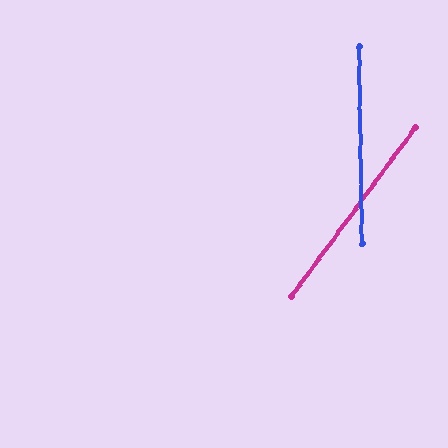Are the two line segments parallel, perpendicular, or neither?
Neither parallel nor perpendicular — they differ by about 37°.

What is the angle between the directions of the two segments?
Approximately 37 degrees.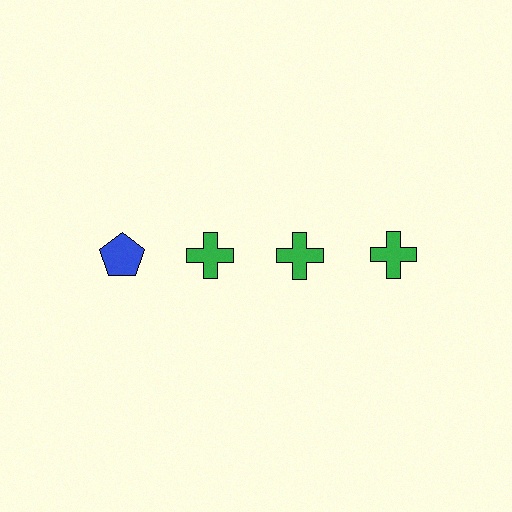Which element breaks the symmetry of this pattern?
The blue pentagon in the top row, leftmost column breaks the symmetry. All other shapes are green crosses.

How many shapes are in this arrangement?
There are 4 shapes arranged in a grid pattern.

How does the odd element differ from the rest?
It differs in both color (blue instead of green) and shape (pentagon instead of cross).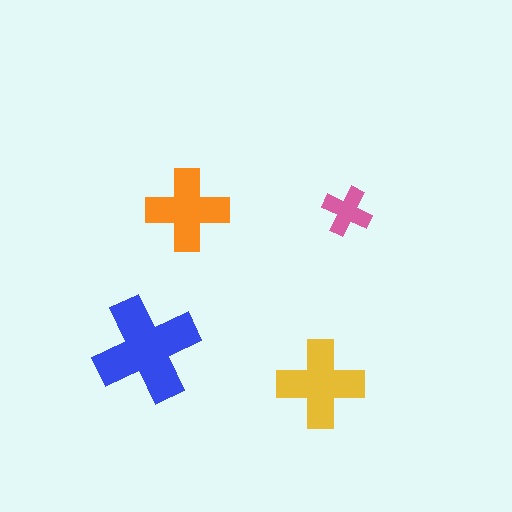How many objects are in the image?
There are 4 objects in the image.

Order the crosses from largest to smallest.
the blue one, the yellow one, the orange one, the pink one.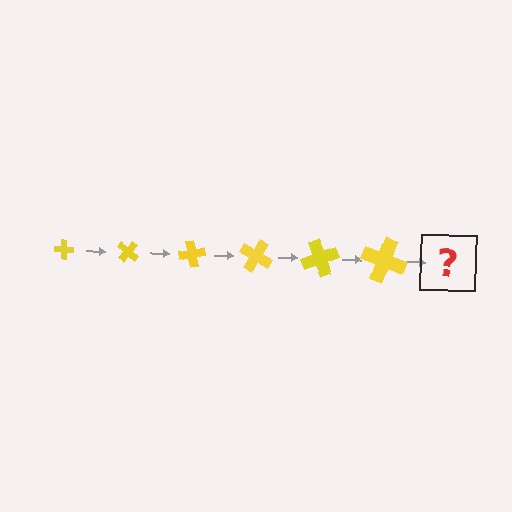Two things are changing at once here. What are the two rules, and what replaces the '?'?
The two rules are that the cross grows larger each step and it rotates 40 degrees each step. The '?' should be a cross, larger than the previous one and rotated 240 degrees from the start.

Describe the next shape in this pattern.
It should be a cross, larger than the previous one and rotated 240 degrees from the start.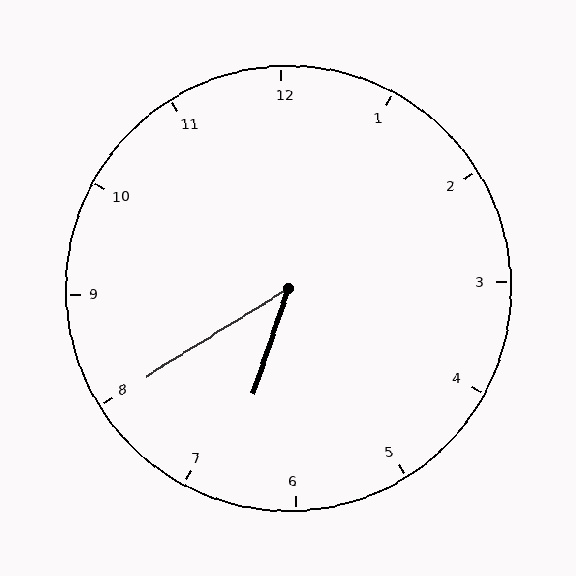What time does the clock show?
6:40.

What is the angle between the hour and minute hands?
Approximately 40 degrees.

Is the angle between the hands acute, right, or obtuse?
It is acute.